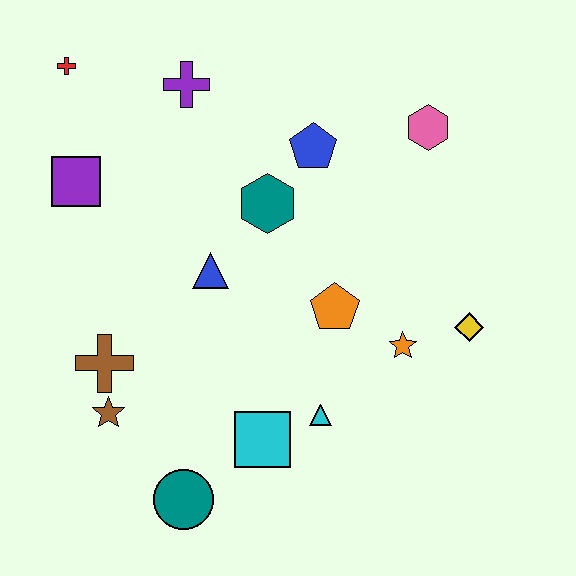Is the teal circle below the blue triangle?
Yes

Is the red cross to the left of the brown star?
Yes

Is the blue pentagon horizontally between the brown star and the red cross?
No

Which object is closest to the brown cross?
The brown star is closest to the brown cross.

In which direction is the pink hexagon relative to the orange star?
The pink hexagon is above the orange star.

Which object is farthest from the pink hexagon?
The teal circle is farthest from the pink hexagon.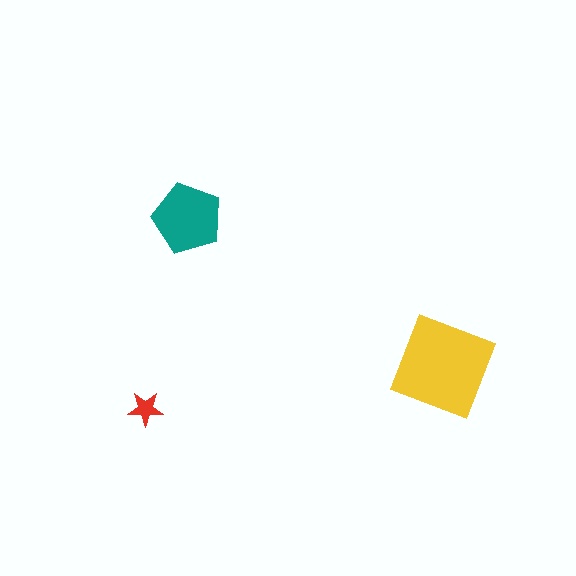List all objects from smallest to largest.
The red star, the teal pentagon, the yellow diamond.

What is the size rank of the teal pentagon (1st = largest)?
2nd.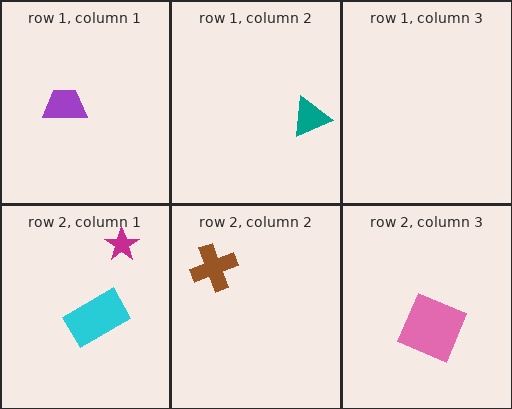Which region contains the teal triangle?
The row 1, column 2 region.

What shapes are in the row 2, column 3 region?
The pink square.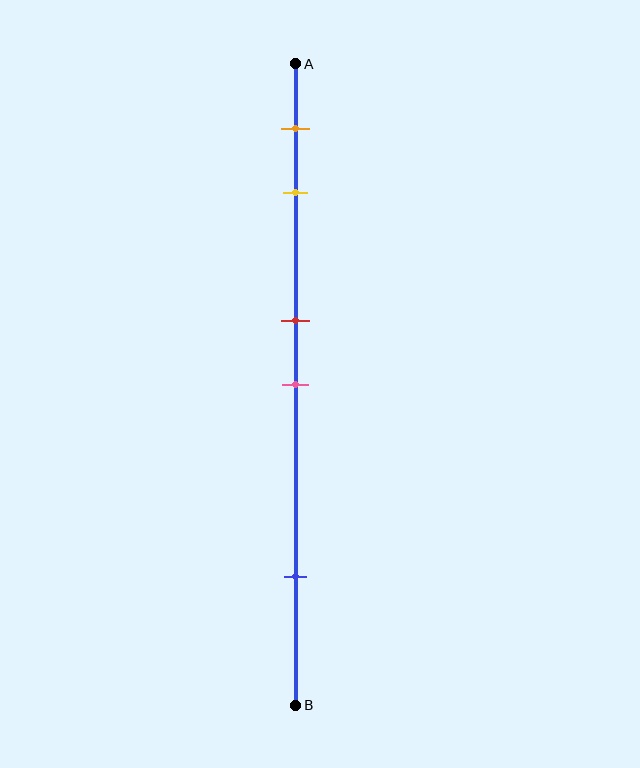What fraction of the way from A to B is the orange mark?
The orange mark is approximately 10% (0.1) of the way from A to B.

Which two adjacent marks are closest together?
The red and pink marks are the closest adjacent pair.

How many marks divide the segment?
There are 5 marks dividing the segment.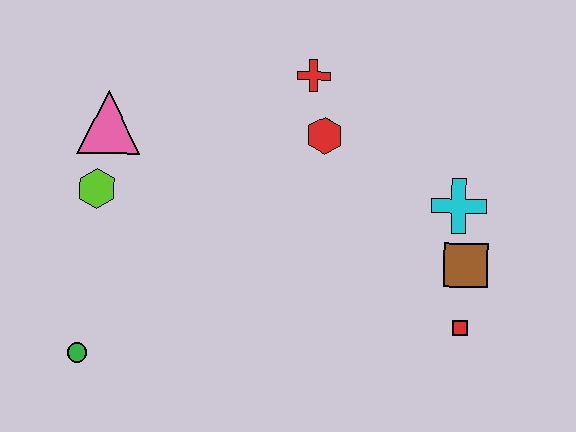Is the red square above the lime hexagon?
No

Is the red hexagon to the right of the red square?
No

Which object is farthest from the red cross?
The green circle is farthest from the red cross.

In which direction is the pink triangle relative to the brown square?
The pink triangle is to the left of the brown square.